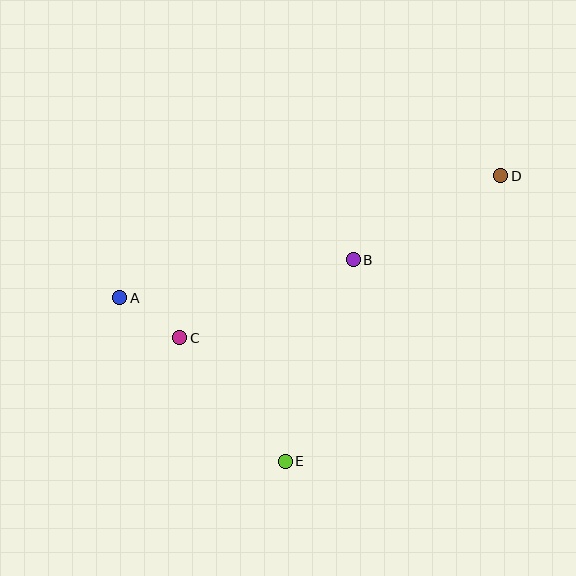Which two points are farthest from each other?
Points A and D are farthest from each other.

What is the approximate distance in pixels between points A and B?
The distance between A and B is approximately 237 pixels.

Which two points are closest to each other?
Points A and C are closest to each other.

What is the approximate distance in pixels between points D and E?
The distance between D and E is approximately 358 pixels.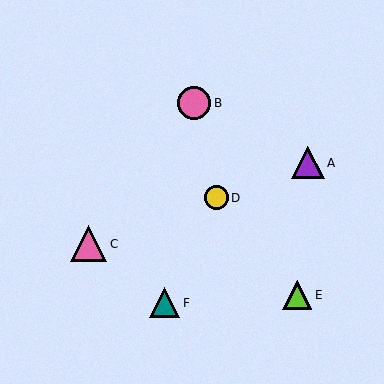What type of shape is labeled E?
Shape E is a lime triangle.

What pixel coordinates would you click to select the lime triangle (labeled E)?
Click at (297, 295) to select the lime triangle E.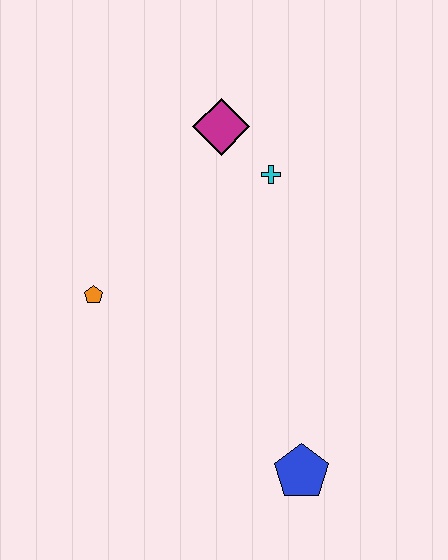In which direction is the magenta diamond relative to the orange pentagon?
The magenta diamond is above the orange pentagon.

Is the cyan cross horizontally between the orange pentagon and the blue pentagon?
Yes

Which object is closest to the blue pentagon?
The orange pentagon is closest to the blue pentagon.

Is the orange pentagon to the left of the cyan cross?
Yes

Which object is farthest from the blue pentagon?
The magenta diamond is farthest from the blue pentagon.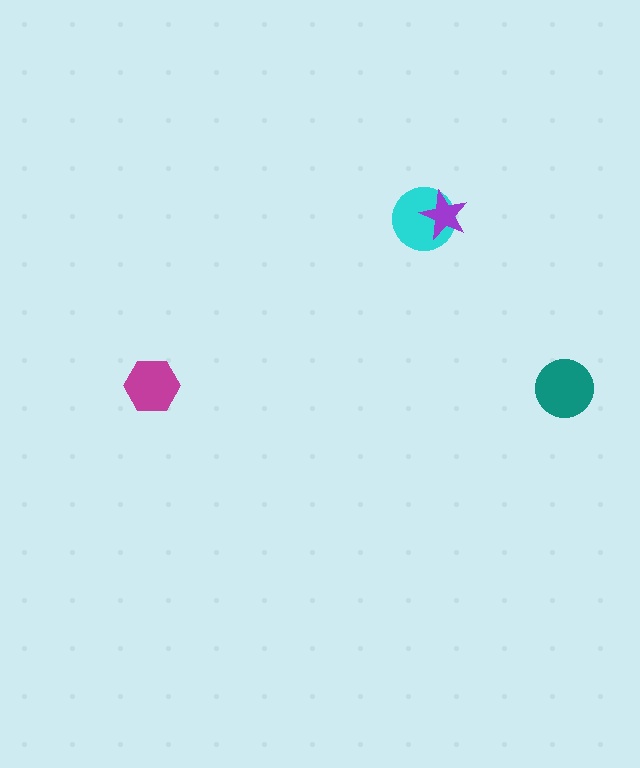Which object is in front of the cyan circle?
The purple star is in front of the cyan circle.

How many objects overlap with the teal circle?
0 objects overlap with the teal circle.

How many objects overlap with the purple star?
1 object overlaps with the purple star.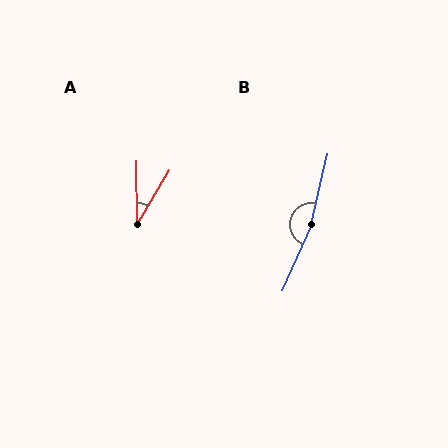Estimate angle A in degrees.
Approximately 32 degrees.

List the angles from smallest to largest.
A (32°), B (169°).